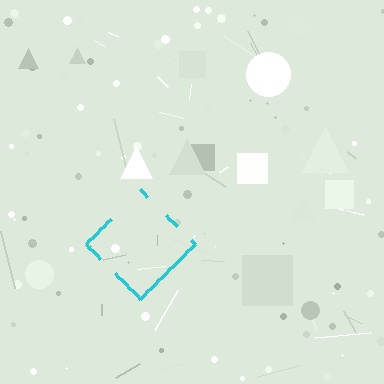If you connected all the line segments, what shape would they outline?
They would outline a diamond.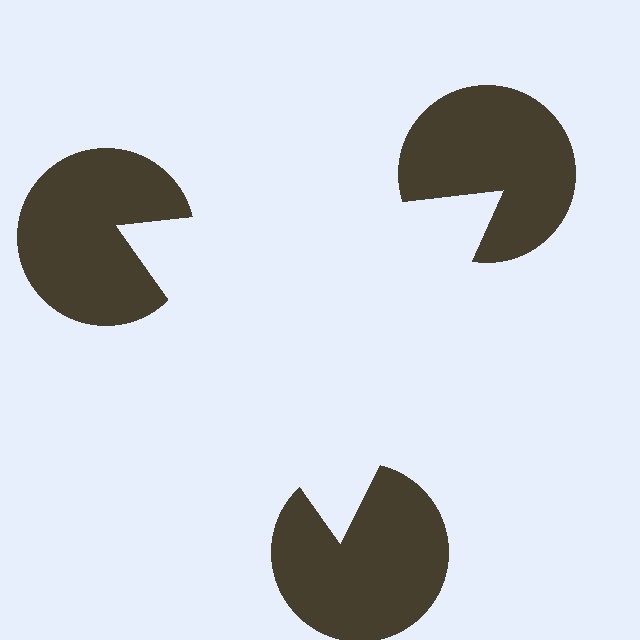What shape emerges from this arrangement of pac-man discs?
An illusory triangle — its edges are inferred from the aligned wedge cuts in the pac-man discs, not physically drawn.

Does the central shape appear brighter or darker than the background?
It typically appears slightly brighter than the background, even though no actual brightness change is drawn.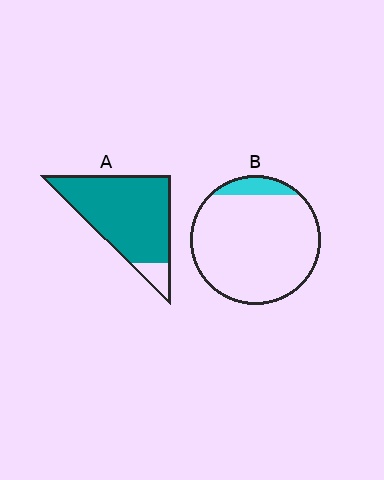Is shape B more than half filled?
No.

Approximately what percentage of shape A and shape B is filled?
A is approximately 90% and B is approximately 10%.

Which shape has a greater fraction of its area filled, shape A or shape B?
Shape A.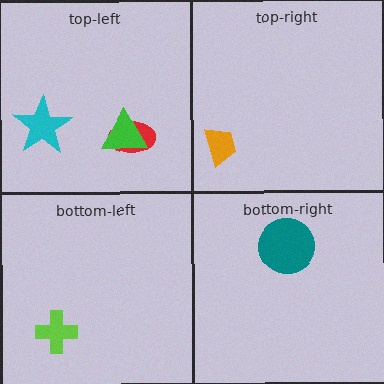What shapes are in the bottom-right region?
The teal circle.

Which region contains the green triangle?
The top-left region.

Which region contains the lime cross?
The bottom-left region.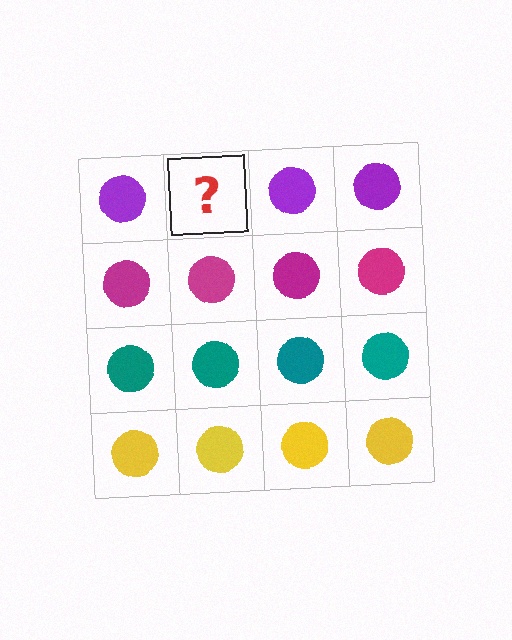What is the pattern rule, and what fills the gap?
The rule is that each row has a consistent color. The gap should be filled with a purple circle.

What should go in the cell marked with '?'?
The missing cell should contain a purple circle.